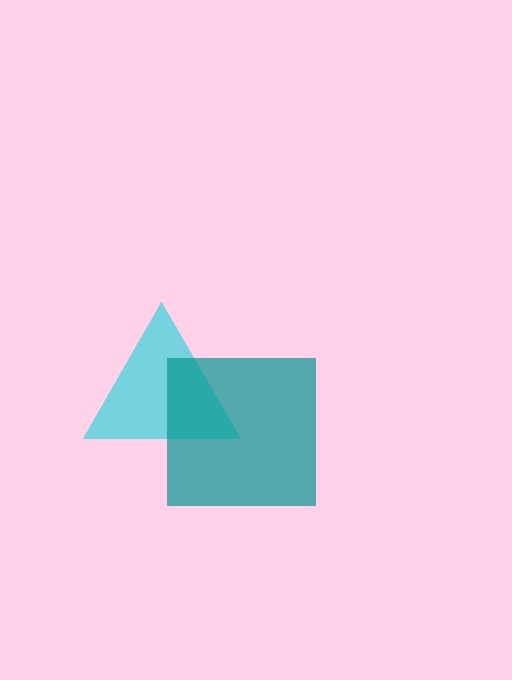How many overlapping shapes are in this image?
There are 2 overlapping shapes in the image.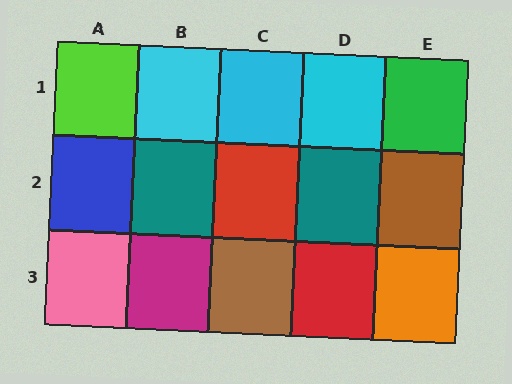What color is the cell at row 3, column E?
Orange.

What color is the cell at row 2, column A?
Blue.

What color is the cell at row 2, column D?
Teal.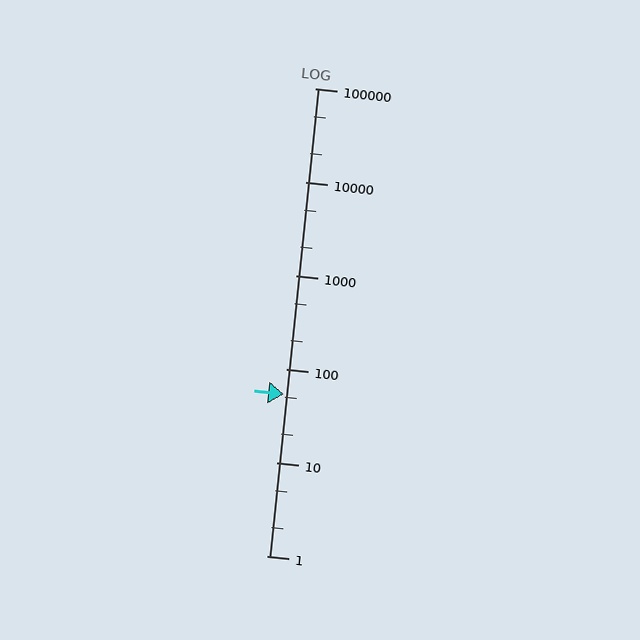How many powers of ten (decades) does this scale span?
The scale spans 5 decades, from 1 to 100000.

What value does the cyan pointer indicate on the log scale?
The pointer indicates approximately 53.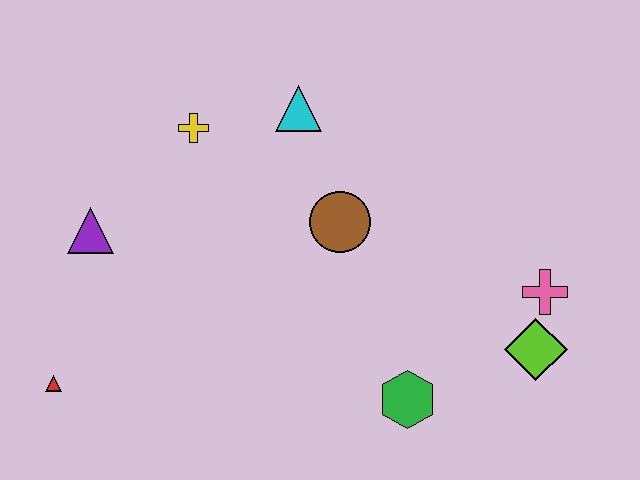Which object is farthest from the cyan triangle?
The red triangle is farthest from the cyan triangle.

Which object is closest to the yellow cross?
The cyan triangle is closest to the yellow cross.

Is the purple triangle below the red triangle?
No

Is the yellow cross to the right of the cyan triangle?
No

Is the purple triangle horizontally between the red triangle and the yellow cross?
Yes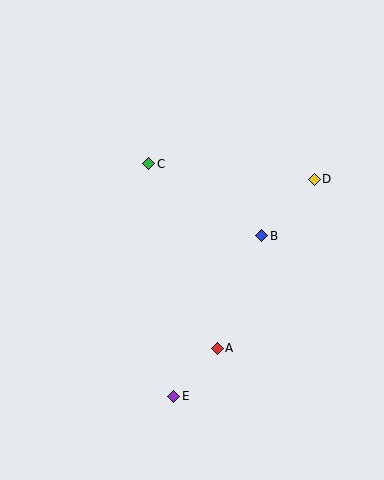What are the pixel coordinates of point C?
Point C is at (149, 164).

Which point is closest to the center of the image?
Point B at (262, 236) is closest to the center.